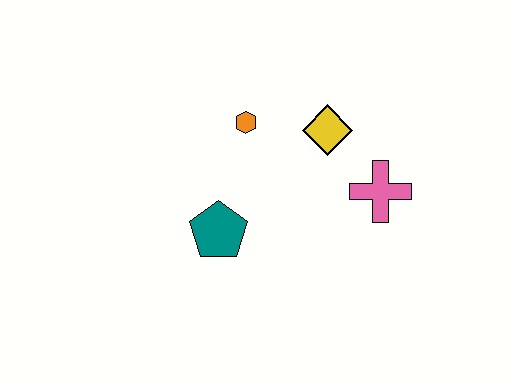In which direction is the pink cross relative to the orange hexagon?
The pink cross is to the right of the orange hexagon.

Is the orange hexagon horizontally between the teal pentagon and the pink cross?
Yes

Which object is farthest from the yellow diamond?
The teal pentagon is farthest from the yellow diamond.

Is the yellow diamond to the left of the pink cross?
Yes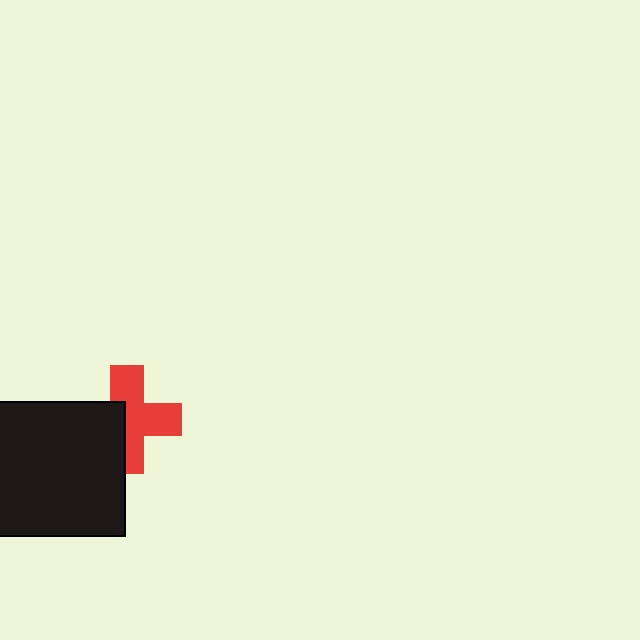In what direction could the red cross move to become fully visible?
The red cross could move right. That would shift it out from behind the black square entirely.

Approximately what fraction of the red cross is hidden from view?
Roughly 39% of the red cross is hidden behind the black square.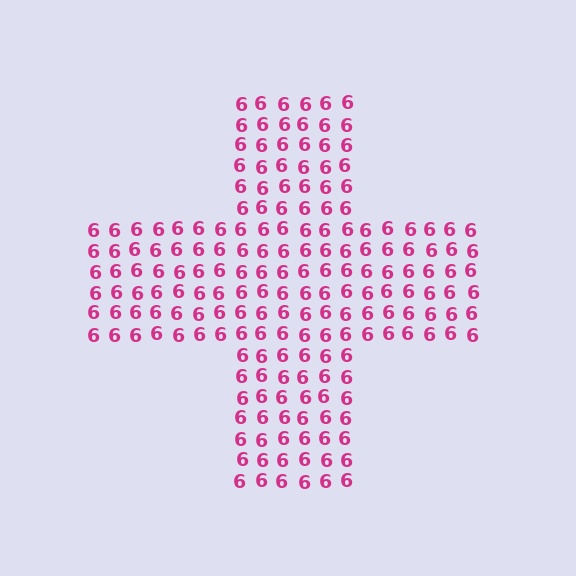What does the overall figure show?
The overall figure shows a cross.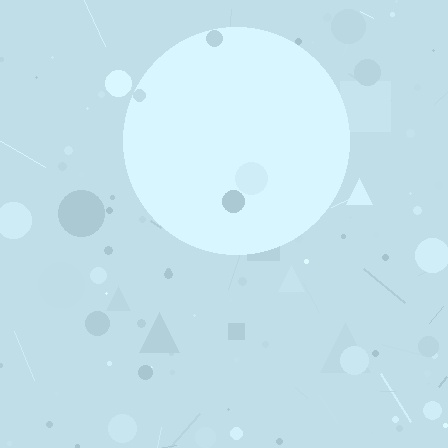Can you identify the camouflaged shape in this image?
The camouflaged shape is a circle.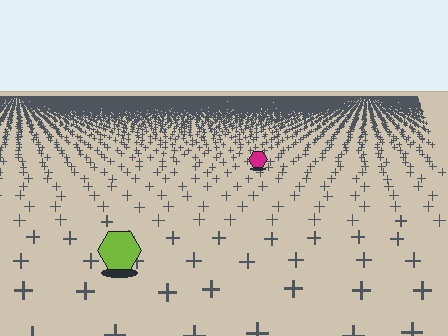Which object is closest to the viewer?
The lime hexagon is closest. The texture marks near it are larger and more spread out.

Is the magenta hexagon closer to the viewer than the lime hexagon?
No. The lime hexagon is closer — you can tell from the texture gradient: the ground texture is coarser near it.